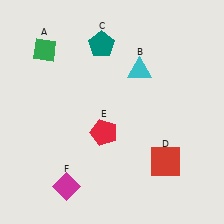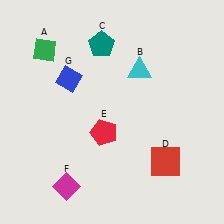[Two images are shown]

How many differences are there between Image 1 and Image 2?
There is 1 difference between the two images.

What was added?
A blue diamond (G) was added in Image 2.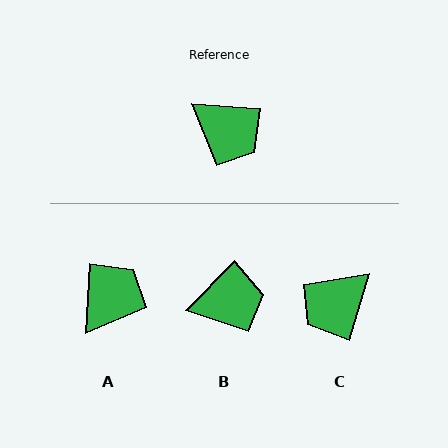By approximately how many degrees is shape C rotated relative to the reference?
Approximately 103 degrees clockwise.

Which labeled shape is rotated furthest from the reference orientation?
C, about 103 degrees away.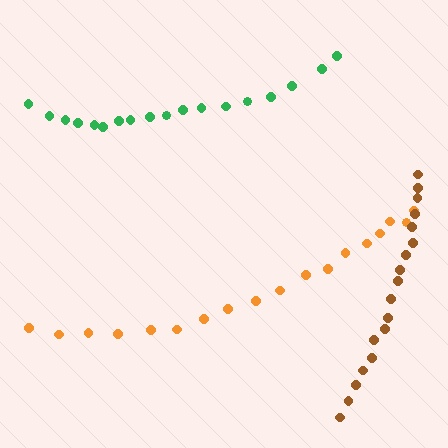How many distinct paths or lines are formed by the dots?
There are 3 distinct paths.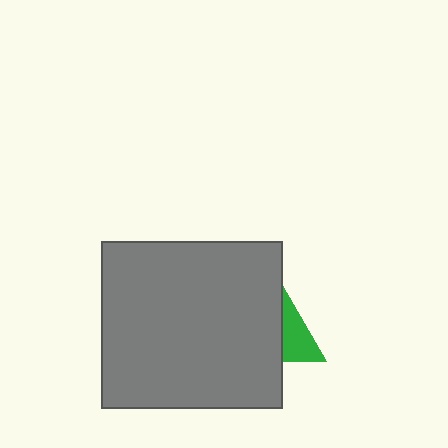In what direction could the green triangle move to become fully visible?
The green triangle could move right. That would shift it out from behind the gray rectangle entirely.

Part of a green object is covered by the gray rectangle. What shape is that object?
It is a triangle.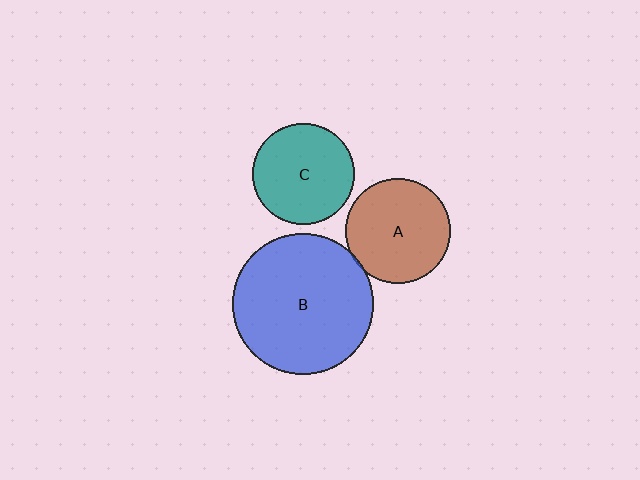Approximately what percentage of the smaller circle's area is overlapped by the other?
Approximately 5%.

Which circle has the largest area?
Circle B (blue).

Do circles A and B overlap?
Yes.